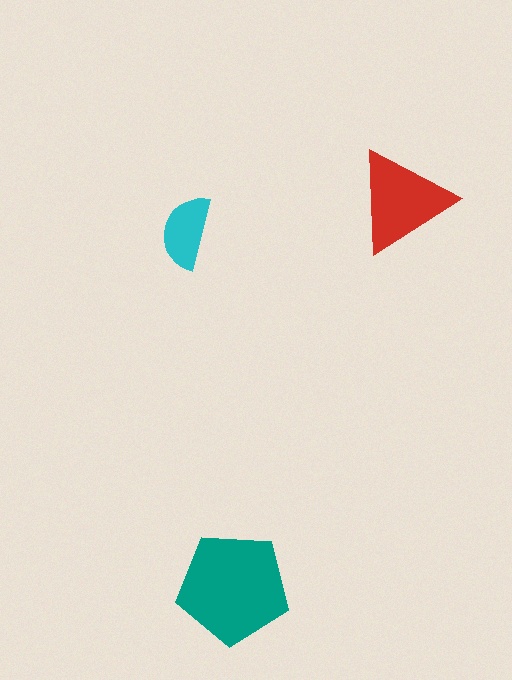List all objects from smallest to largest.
The cyan semicircle, the red triangle, the teal pentagon.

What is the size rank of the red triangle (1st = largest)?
2nd.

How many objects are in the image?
There are 3 objects in the image.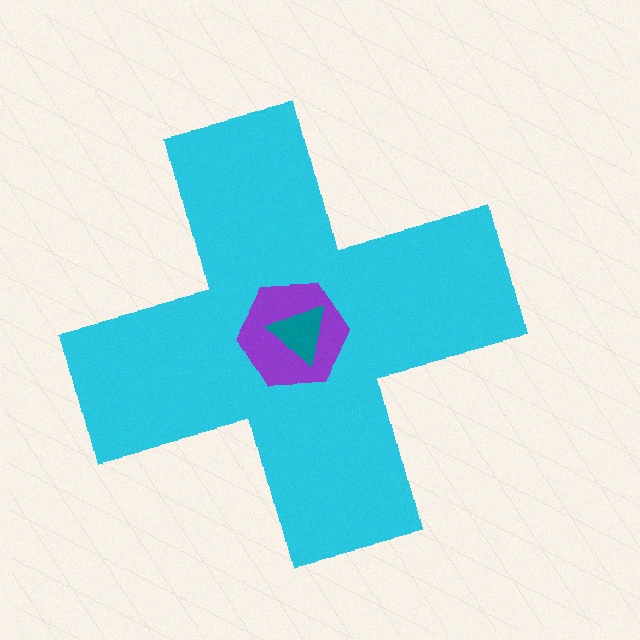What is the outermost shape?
The cyan cross.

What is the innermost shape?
The teal triangle.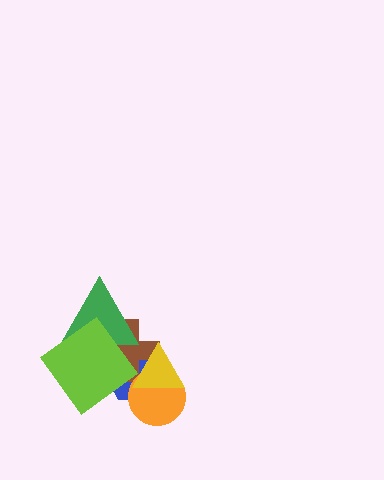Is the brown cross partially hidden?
Yes, it is partially covered by another shape.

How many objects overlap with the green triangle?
3 objects overlap with the green triangle.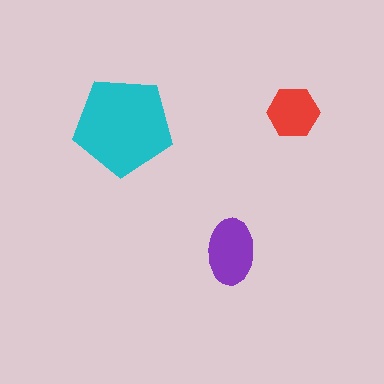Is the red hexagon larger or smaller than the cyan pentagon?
Smaller.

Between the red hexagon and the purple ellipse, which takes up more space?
The purple ellipse.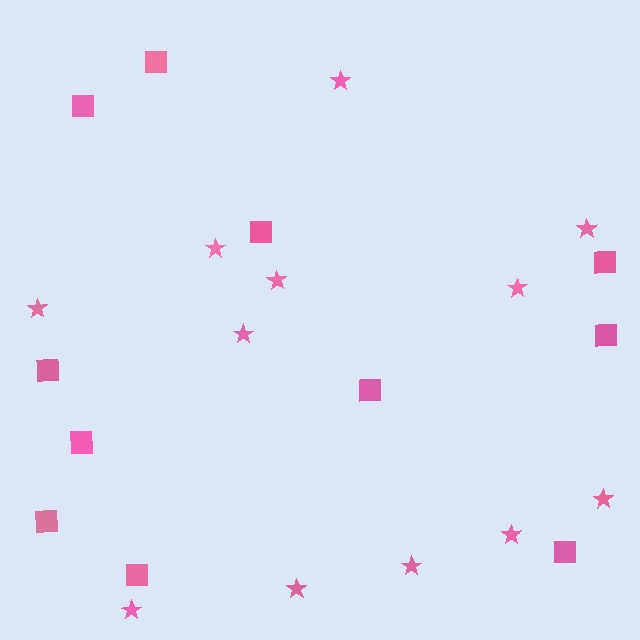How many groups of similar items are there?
There are 2 groups: one group of squares (11) and one group of stars (12).